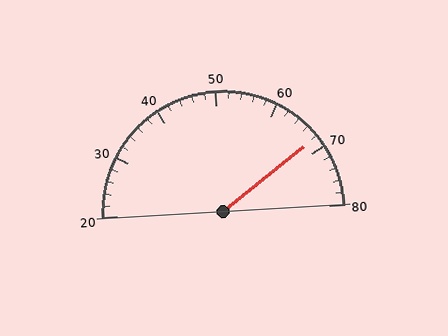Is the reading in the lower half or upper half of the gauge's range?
The reading is in the upper half of the range (20 to 80).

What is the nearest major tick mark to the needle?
The nearest major tick mark is 70.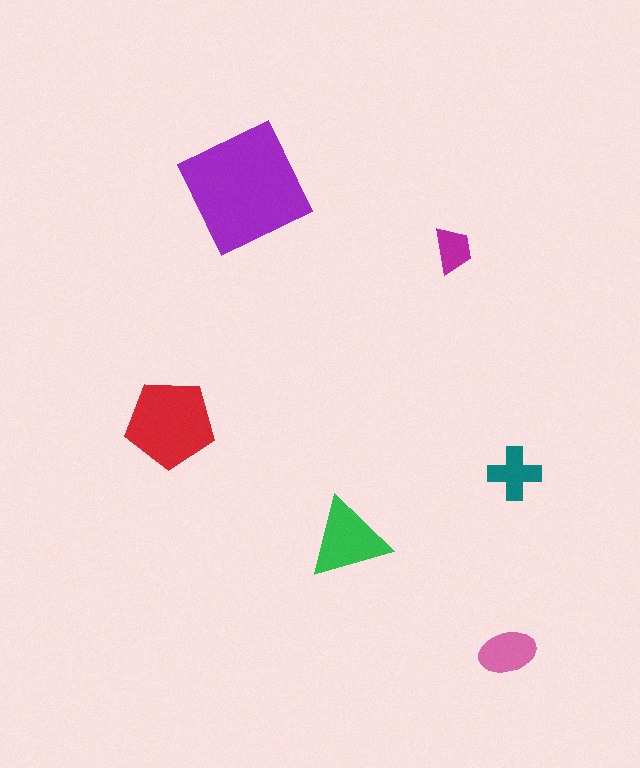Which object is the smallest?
The magenta trapezoid.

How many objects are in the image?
There are 6 objects in the image.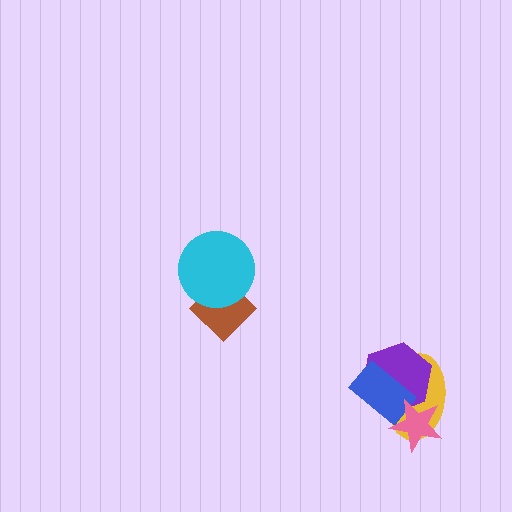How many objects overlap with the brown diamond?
1 object overlaps with the brown diamond.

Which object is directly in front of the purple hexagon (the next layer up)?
The blue rectangle is directly in front of the purple hexagon.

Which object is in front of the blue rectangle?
The pink star is in front of the blue rectangle.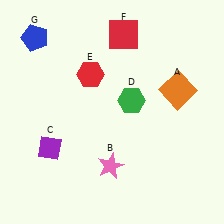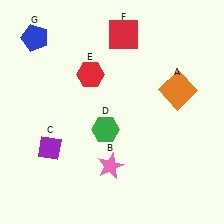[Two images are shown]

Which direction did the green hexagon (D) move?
The green hexagon (D) moved down.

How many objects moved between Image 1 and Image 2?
1 object moved between the two images.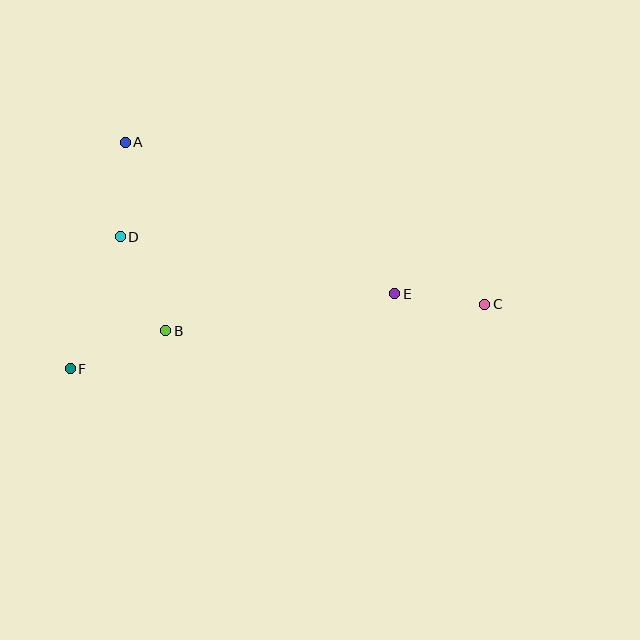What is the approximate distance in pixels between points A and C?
The distance between A and C is approximately 394 pixels.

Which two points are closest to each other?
Points C and E are closest to each other.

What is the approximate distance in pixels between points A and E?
The distance between A and E is approximately 309 pixels.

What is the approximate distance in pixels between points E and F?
The distance between E and F is approximately 333 pixels.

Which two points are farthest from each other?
Points C and F are farthest from each other.